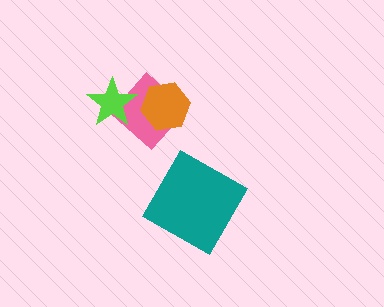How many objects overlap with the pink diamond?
2 objects overlap with the pink diamond.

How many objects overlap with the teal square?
0 objects overlap with the teal square.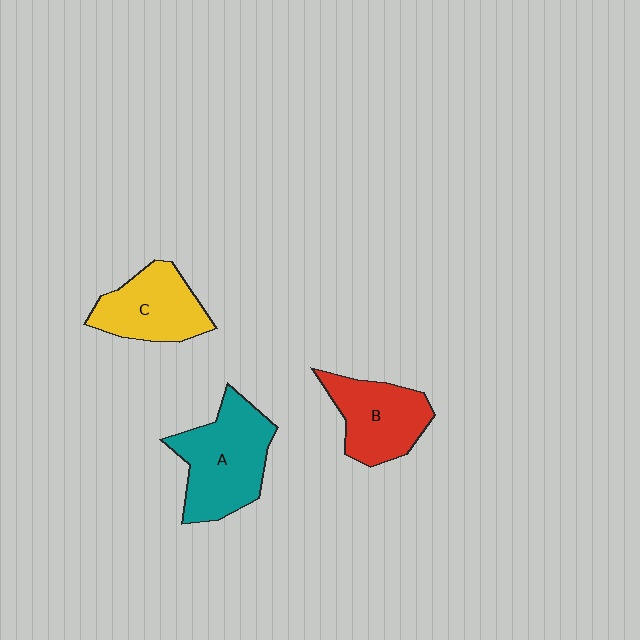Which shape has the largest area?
Shape A (teal).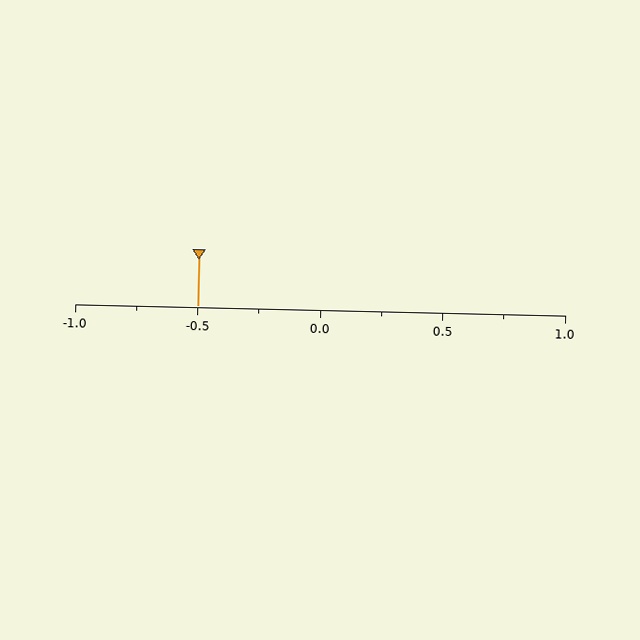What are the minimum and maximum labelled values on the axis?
The axis runs from -1.0 to 1.0.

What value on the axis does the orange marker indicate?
The marker indicates approximately -0.5.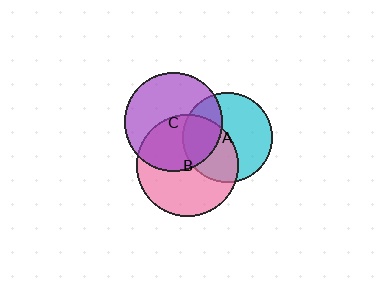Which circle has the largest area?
Circle B (pink).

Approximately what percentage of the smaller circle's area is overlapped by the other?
Approximately 45%.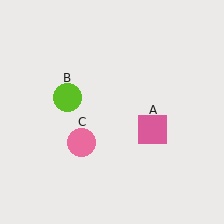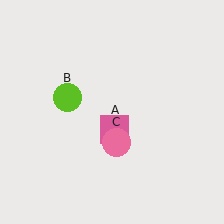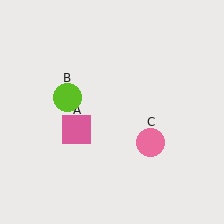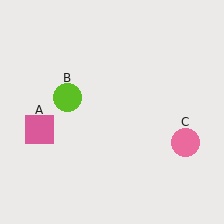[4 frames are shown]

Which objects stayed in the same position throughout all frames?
Lime circle (object B) remained stationary.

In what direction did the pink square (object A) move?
The pink square (object A) moved left.